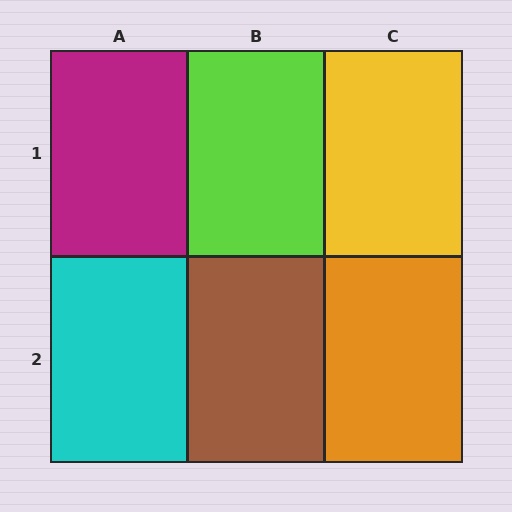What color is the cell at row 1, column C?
Yellow.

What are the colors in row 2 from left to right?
Cyan, brown, orange.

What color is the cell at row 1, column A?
Magenta.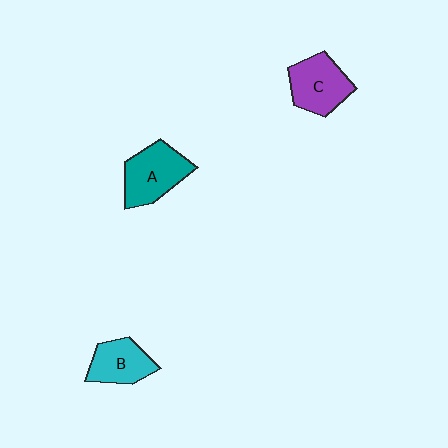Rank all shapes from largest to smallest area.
From largest to smallest: A (teal), C (purple), B (cyan).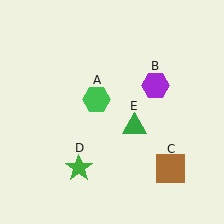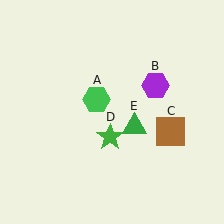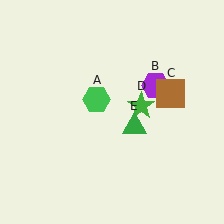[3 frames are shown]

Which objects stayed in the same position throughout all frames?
Green hexagon (object A) and purple hexagon (object B) and green triangle (object E) remained stationary.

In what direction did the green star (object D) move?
The green star (object D) moved up and to the right.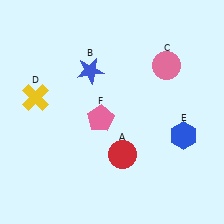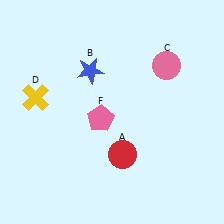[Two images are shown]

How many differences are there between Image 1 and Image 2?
There is 1 difference between the two images.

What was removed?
The blue hexagon (E) was removed in Image 2.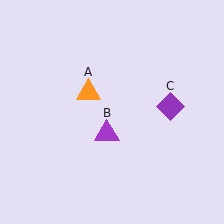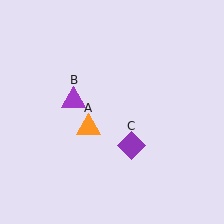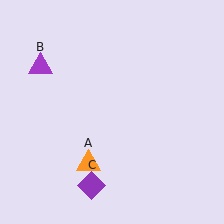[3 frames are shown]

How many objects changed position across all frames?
3 objects changed position: orange triangle (object A), purple triangle (object B), purple diamond (object C).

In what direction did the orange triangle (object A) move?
The orange triangle (object A) moved down.